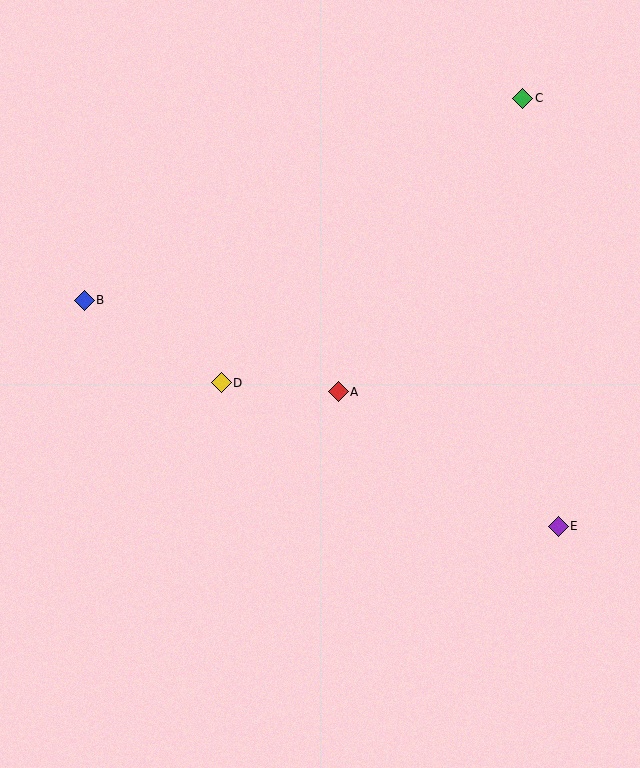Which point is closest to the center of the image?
Point A at (338, 392) is closest to the center.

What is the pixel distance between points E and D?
The distance between E and D is 366 pixels.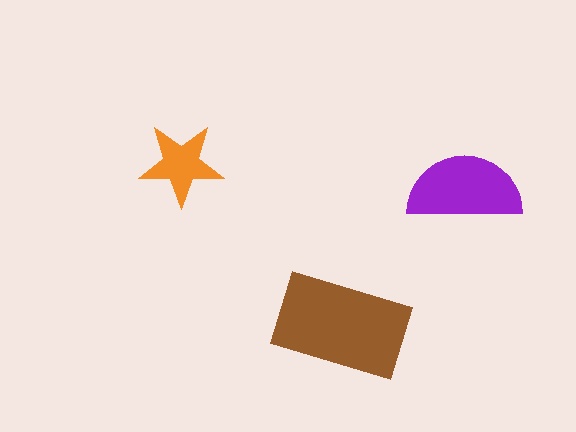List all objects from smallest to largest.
The orange star, the purple semicircle, the brown rectangle.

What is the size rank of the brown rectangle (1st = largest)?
1st.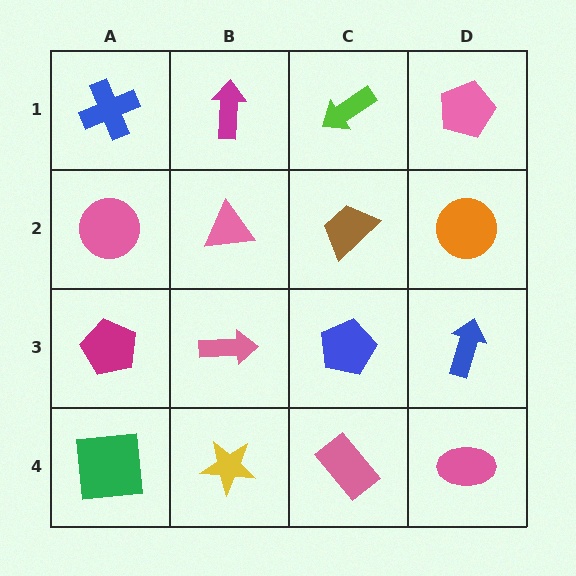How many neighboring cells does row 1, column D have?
2.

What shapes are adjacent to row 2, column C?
A lime arrow (row 1, column C), a blue pentagon (row 3, column C), a pink triangle (row 2, column B), an orange circle (row 2, column D).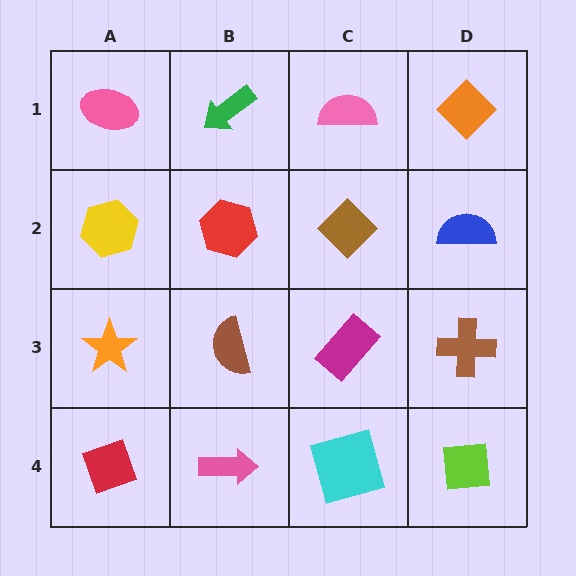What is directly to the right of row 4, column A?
A pink arrow.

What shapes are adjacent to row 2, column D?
An orange diamond (row 1, column D), a brown cross (row 3, column D), a brown diamond (row 2, column C).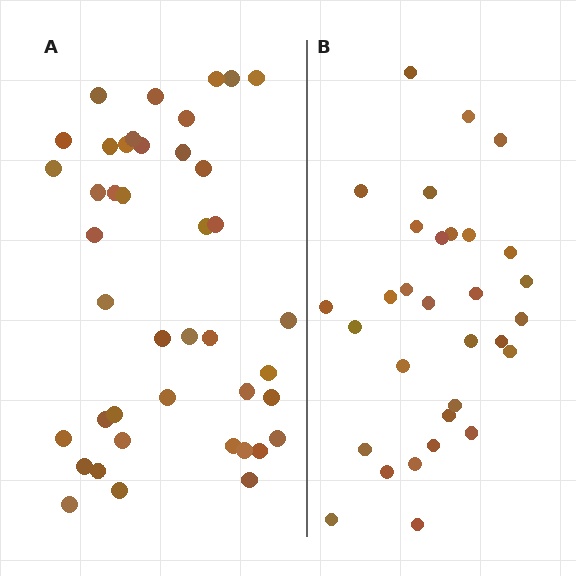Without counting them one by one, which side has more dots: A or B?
Region A (the left region) has more dots.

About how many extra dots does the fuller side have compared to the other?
Region A has roughly 12 or so more dots than region B.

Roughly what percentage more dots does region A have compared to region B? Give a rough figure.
About 35% more.